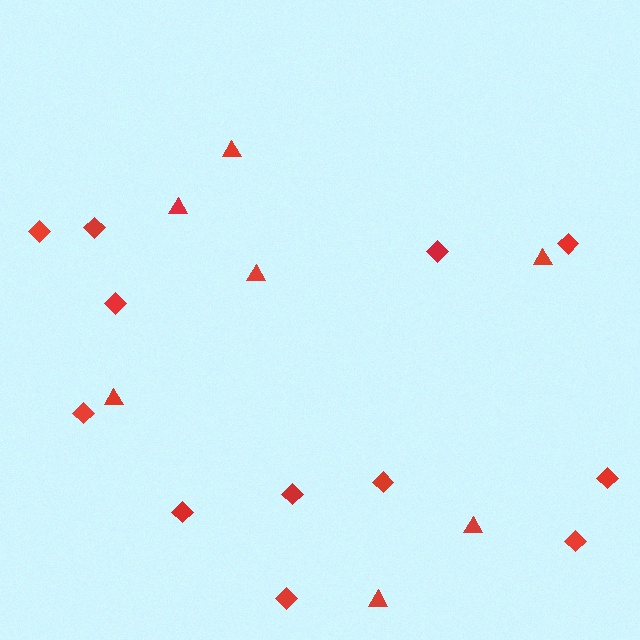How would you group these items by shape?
There are 2 groups: one group of diamonds (12) and one group of triangles (7).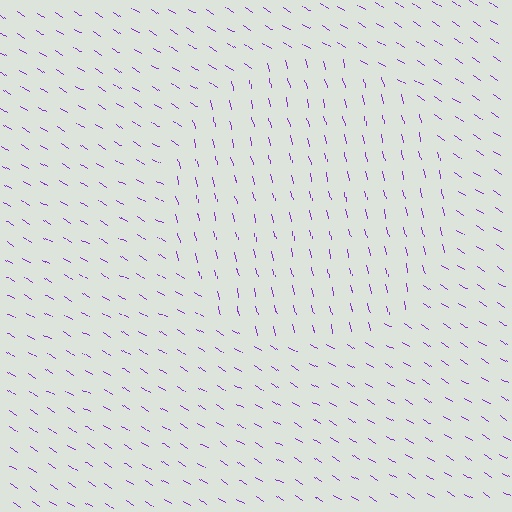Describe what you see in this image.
The image is filled with small purple line segments. A circle region in the image has lines oriented differently from the surrounding lines, creating a visible texture boundary.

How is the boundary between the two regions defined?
The boundary is defined purely by a change in line orientation (approximately 45 degrees difference). All lines are the same color and thickness.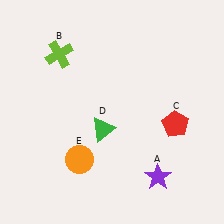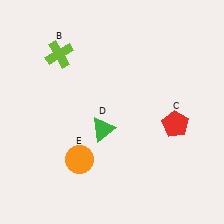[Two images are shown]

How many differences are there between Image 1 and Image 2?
There is 1 difference between the two images.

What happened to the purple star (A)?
The purple star (A) was removed in Image 2. It was in the bottom-right area of Image 1.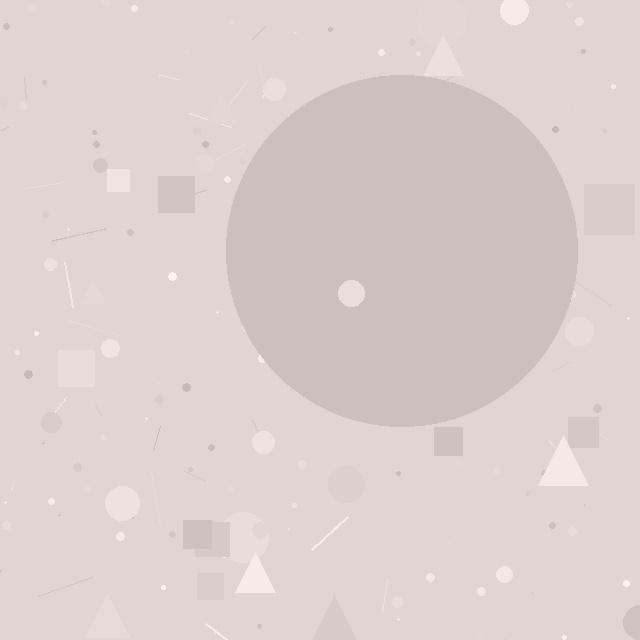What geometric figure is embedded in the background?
A circle is embedded in the background.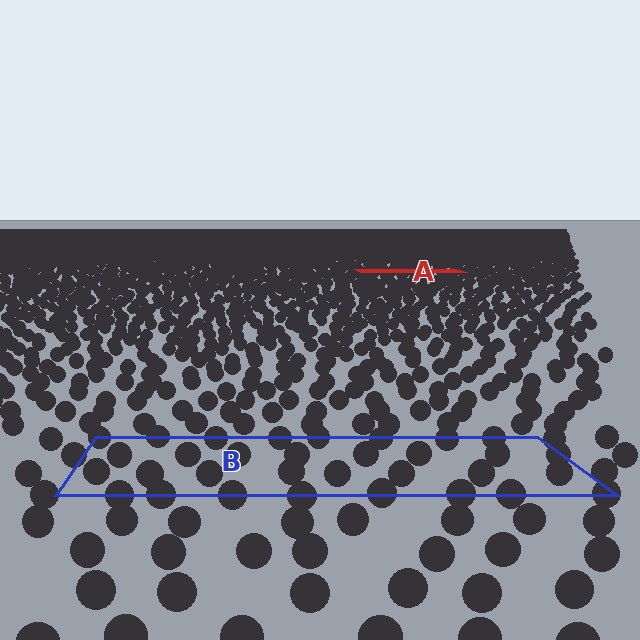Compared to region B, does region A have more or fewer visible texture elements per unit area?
Region A has more texture elements per unit area — they are packed more densely because it is farther away.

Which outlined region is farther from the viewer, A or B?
Region A is farther from the viewer — the texture elements inside it appear smaller and more densely packed.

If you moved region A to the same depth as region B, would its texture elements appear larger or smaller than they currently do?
They would appear larger. At a closer depth, the same texture elements are projected at a bigger on-screen size.